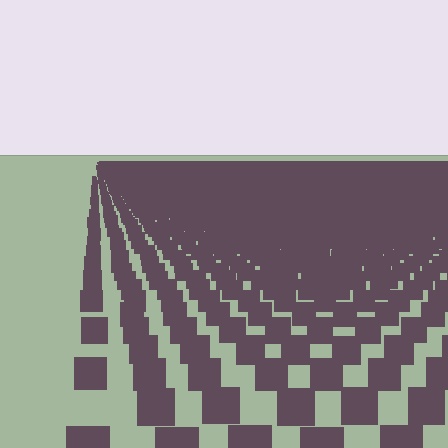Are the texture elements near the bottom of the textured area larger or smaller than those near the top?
Larger. Near the bottom, elements are closer to the viewer and appear at a bigger on-screen size.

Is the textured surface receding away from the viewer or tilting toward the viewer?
The surface is receding away from the viewer. Texture elements get smaller and denser toward the top.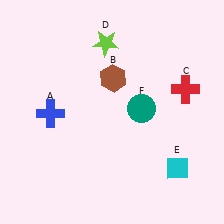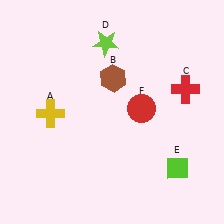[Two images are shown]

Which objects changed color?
A changed from blue to yellow. E changed from cyan to lime. F changed from teal to red.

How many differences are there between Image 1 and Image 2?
There are 3 differences between the two images.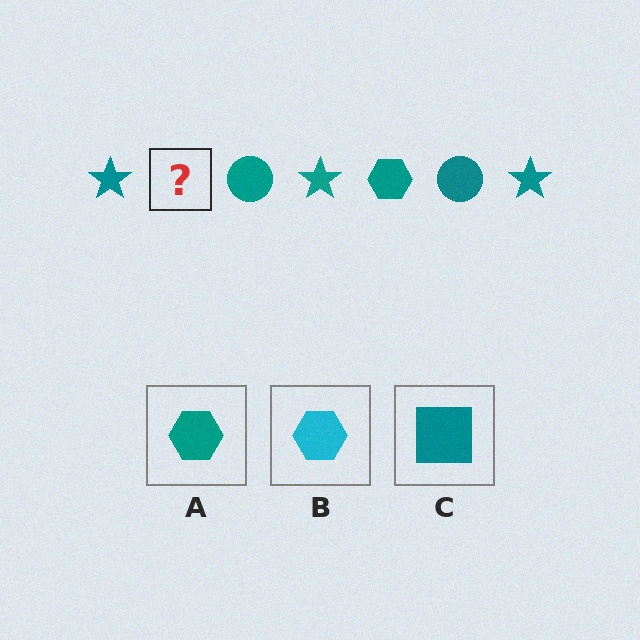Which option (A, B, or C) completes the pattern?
A.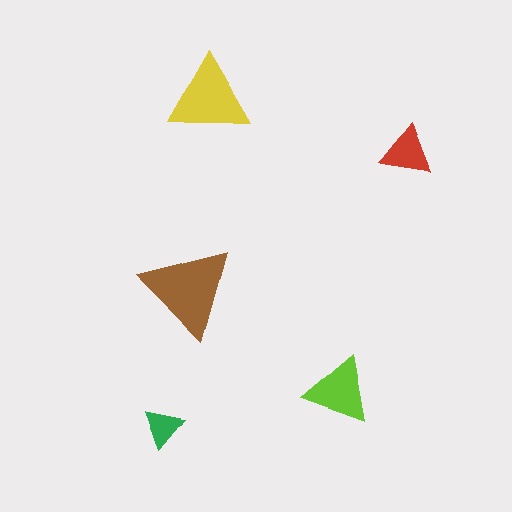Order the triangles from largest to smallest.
the brown one, the yellow one, the lime one, the red one, the green one.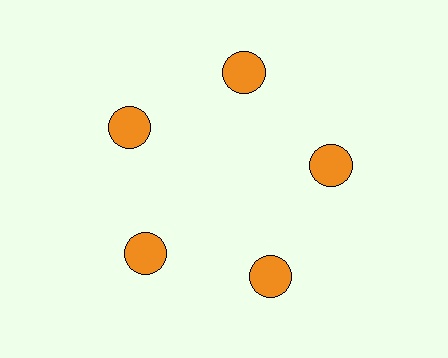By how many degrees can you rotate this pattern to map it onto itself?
The pattern maps onto itself every 72 degrees of rotation.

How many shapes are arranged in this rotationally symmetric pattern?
There are 5 shapes, arranged in 5 groups of 1.